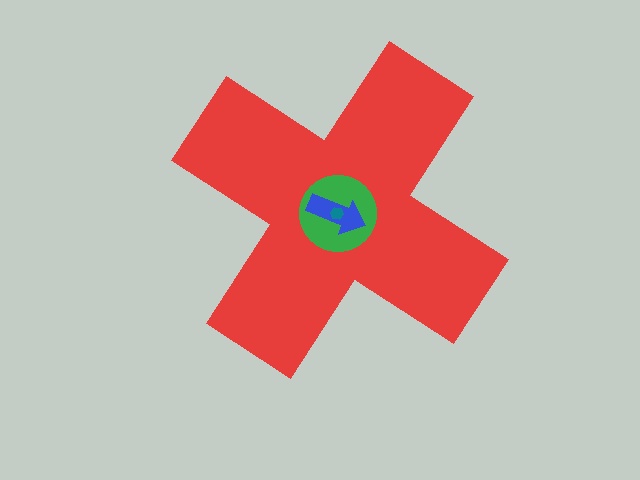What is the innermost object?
The teal hexagon.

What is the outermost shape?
The red cross.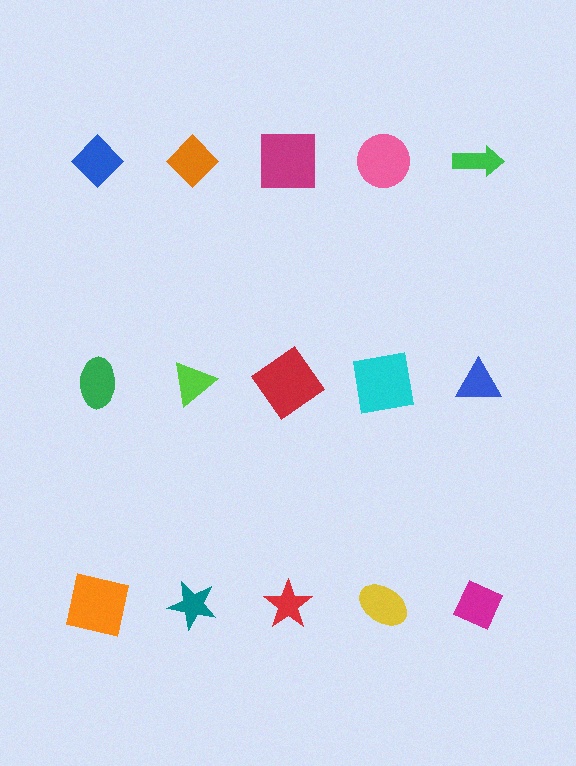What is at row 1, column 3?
A magenta square.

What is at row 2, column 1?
A green ellipse.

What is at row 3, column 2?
A teal star.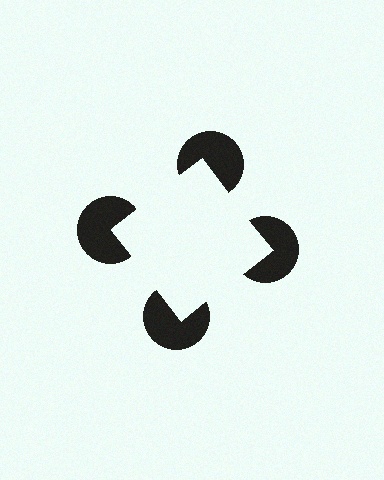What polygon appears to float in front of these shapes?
An illusory square — its edges are inferred from the aligned wedge cuts in the pac-man discs, not physically drawn.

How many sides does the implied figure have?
4 sides.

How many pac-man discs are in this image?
There are 4 — one at each vertex of the illusory square.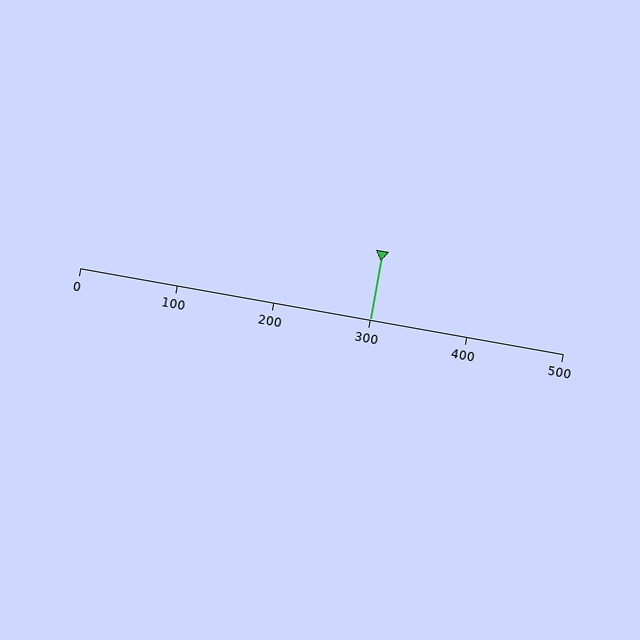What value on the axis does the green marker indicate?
The marker indicates approximately 300.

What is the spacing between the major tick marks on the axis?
The major ticks are spaced 100 apart.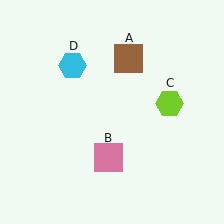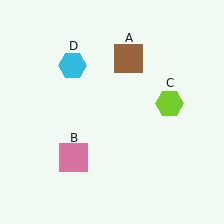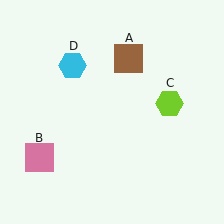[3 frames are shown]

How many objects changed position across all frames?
1 object changed position: pink square (object B).